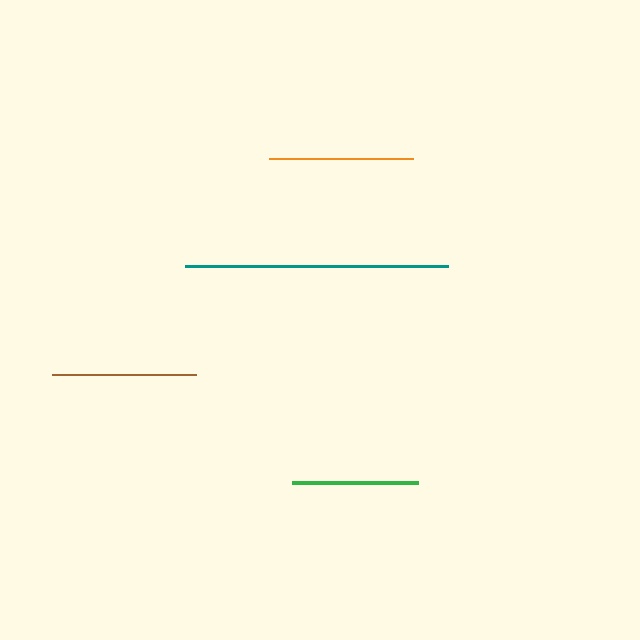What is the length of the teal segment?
The teal segment is approximately 263 pixels long.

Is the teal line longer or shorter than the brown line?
The teal line is longer than the brown line.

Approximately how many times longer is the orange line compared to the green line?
The orange line is approximately 1.1 times the length of the green line.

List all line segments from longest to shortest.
From longest to shortest: teal, orange, brown, green.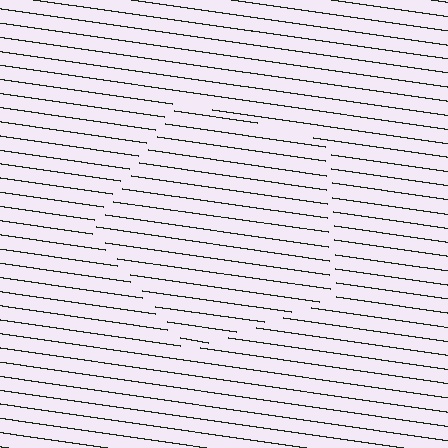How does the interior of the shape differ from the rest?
The interior of the shape contains the same grating, shifted by half a period — the contour is defined by the phase discontinuity where line-ends from the inner and outer gratings abut.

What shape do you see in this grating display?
An illusory pentagon. The interior of the shape contains the same grating, shifted by half a period — the contour is defined by the phase discontinuity where line-ends from the inner and outer gratings abut.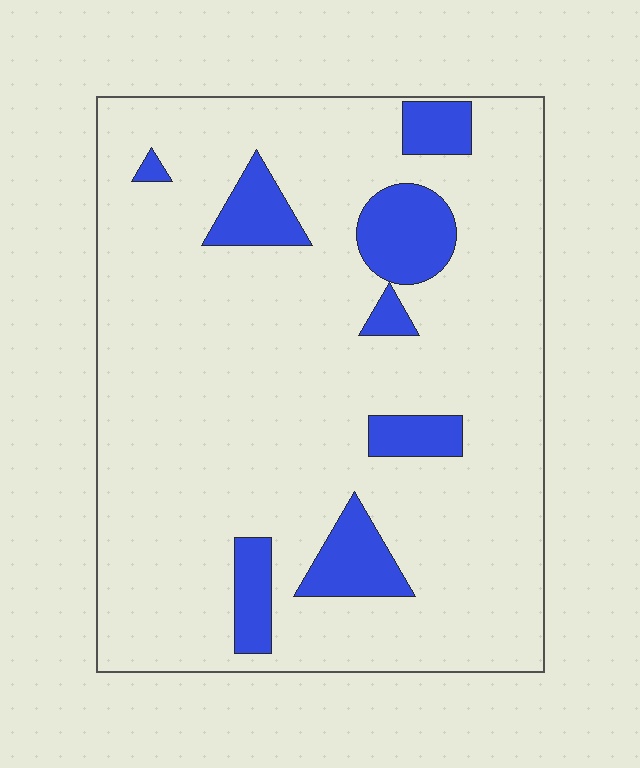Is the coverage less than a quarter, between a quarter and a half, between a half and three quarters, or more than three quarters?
Less than a quarter.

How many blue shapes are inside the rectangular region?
8.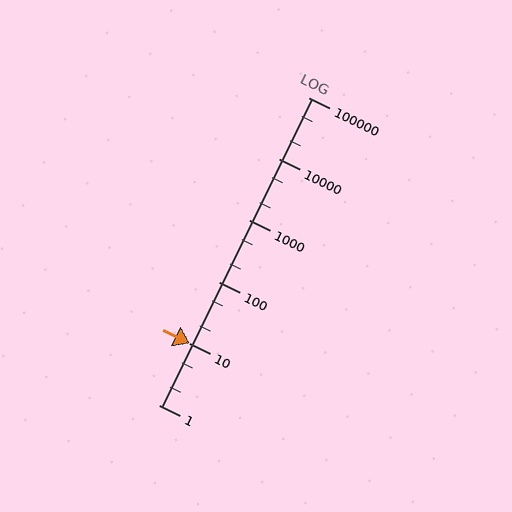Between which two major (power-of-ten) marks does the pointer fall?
The pointer is between 10 and 100.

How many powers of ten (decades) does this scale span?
The scale spans 5 decades, from 1 to 100000.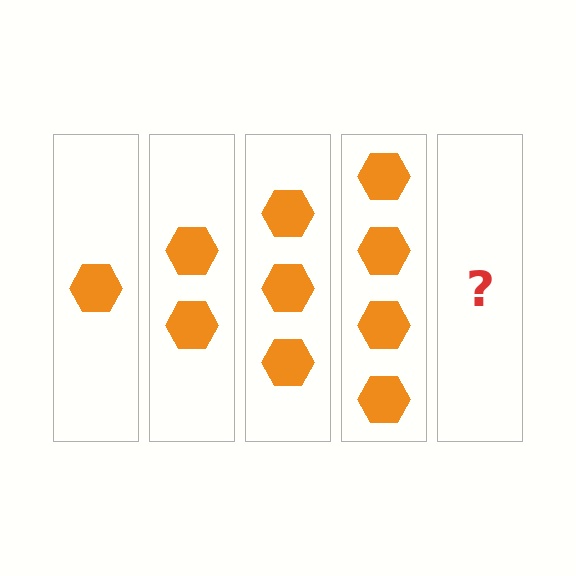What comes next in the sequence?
The next element should be 5 hexagons.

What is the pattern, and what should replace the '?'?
The pattern is that each step adds one more hexagon. The '?' should be 5 hexagons.